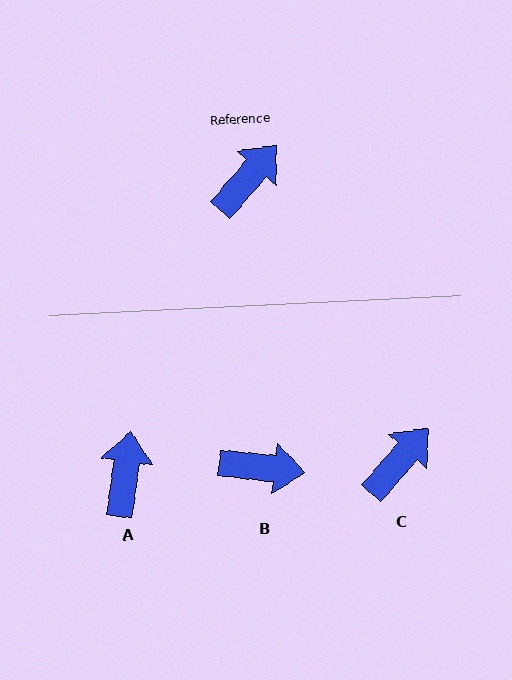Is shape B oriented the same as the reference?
No, it is off by about 55 degrees.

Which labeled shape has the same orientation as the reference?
C.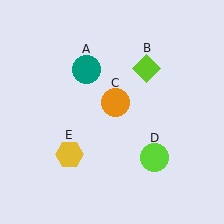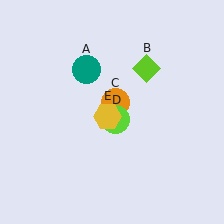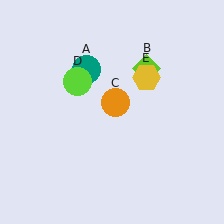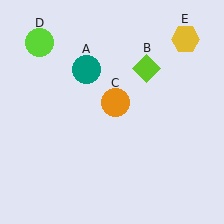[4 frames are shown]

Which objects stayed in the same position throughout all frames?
Teal circle (object A) and lime diamond (object B) and orange circle (object C) remained stationary.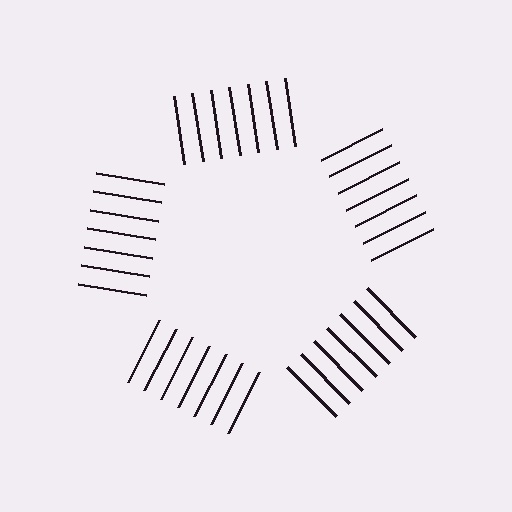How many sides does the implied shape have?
5 sides — the line-ends trace a pentagon.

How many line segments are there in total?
35 — 7 along each of the 5 edges.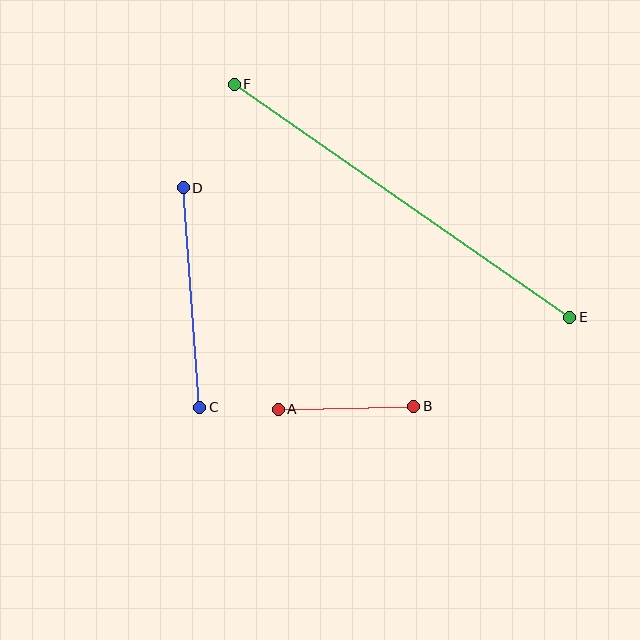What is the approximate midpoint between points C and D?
The midpoint is at approximately (191, 298) pixels.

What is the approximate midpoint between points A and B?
The midpoint is at approximately (346, 408) pixels.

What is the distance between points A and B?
The distance is approximately 135 pixels.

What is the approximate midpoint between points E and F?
The midpoint is at approximately (402, 201) pixels.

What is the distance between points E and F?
The distance is approximately 408 pixels.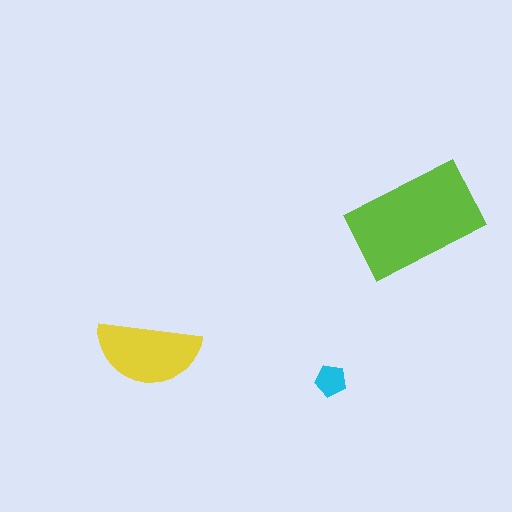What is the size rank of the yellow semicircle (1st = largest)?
2nd.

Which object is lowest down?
The cyan pentagon is bottommost.